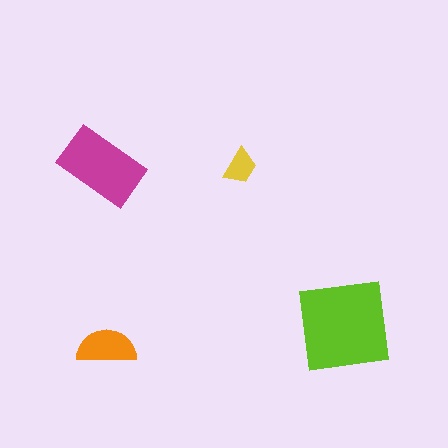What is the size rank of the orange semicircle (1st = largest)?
3rd.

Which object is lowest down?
The orange semicircle is bottommost.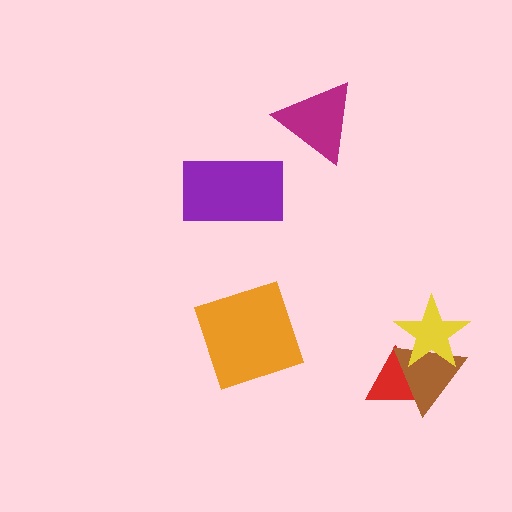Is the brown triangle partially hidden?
Yes, it is partially covered by another shape.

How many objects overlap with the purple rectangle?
0 objects overlap with the purple rectangle.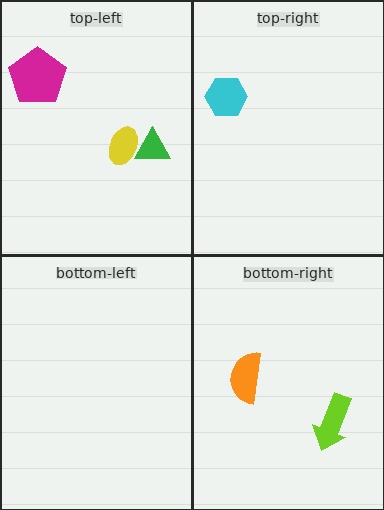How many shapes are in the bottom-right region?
2.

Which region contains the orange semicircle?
The bottom-right region.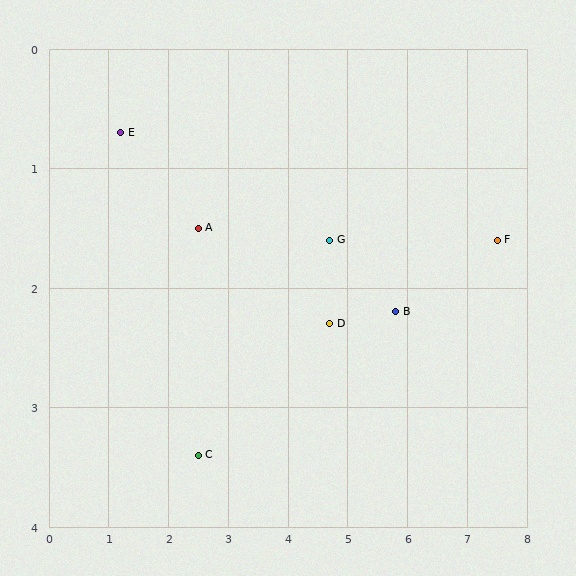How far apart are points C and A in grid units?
Points C and A are about 1.9 grid units apart.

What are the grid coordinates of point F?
Point F is at approximately (7.5, 1.6).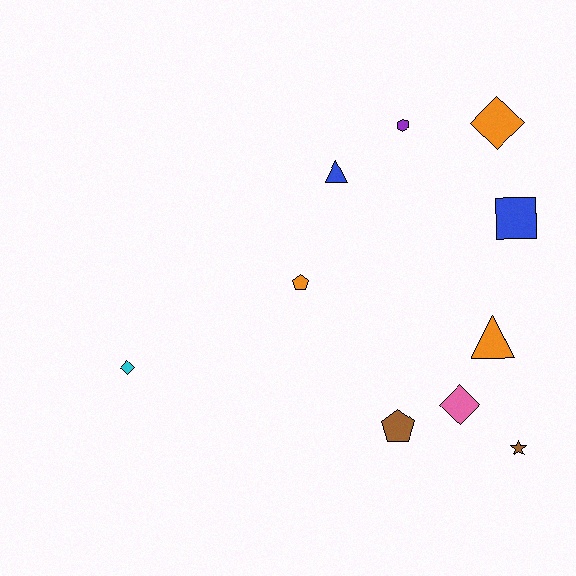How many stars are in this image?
There is 1 star.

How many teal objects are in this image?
There are no teal objects.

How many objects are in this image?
There are 10 objects.